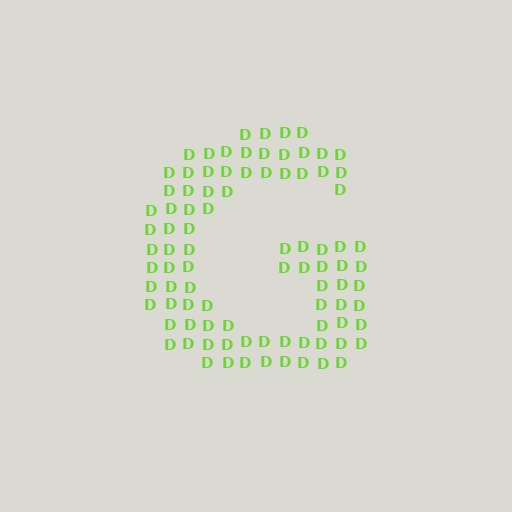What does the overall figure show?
The overall figure shows the letter G.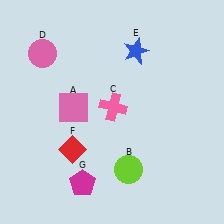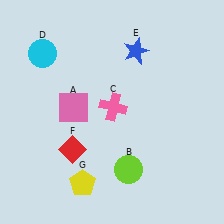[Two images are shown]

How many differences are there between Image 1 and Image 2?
There are 2 differences between the two images.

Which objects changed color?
D changed from pink to cyan. G changed from magenta to yellow.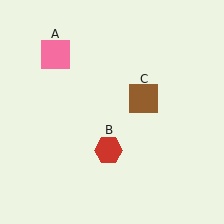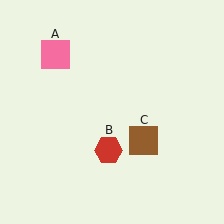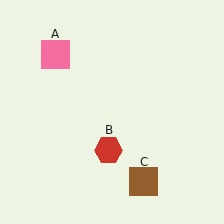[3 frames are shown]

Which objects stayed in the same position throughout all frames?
Pink square (object A) and red hexagon (object B) remained stationary.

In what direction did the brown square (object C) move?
The brown square (object C) moved down.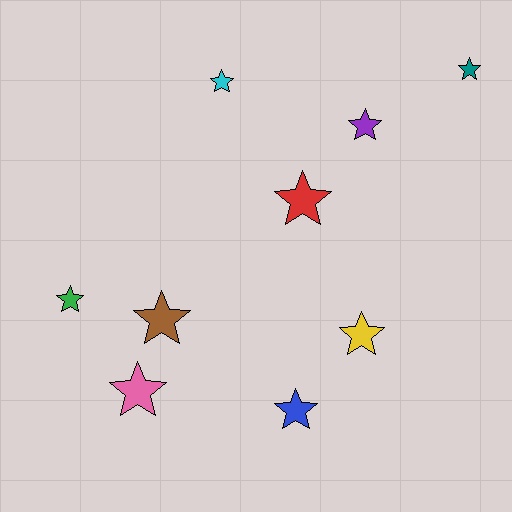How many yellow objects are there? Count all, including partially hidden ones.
There is 1 yellow object.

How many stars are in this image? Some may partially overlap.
There are 9 stars.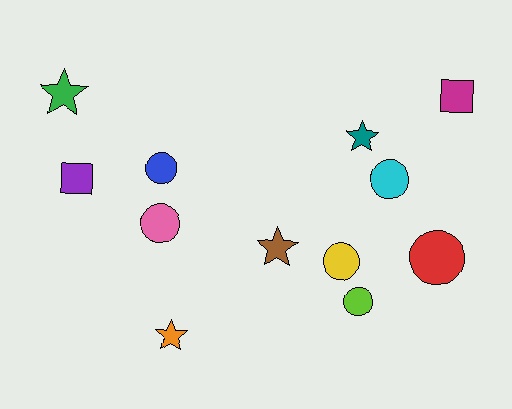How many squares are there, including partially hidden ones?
There are 2 squares.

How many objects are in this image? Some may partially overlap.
There are 12 objects.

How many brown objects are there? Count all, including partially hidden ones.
There is 1 brown object.